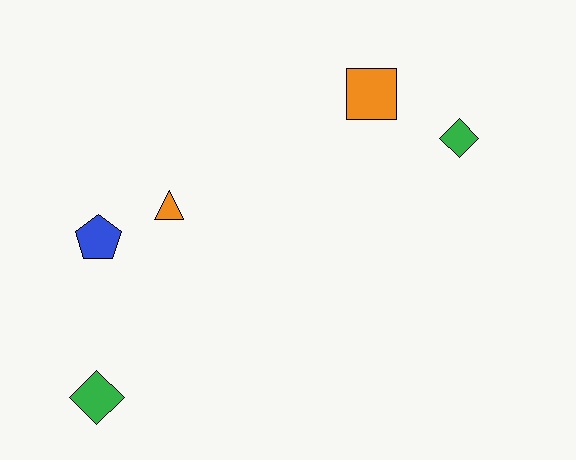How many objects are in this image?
There are 5 objects.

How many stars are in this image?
There are no stars.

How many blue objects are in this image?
There is 1 blue object.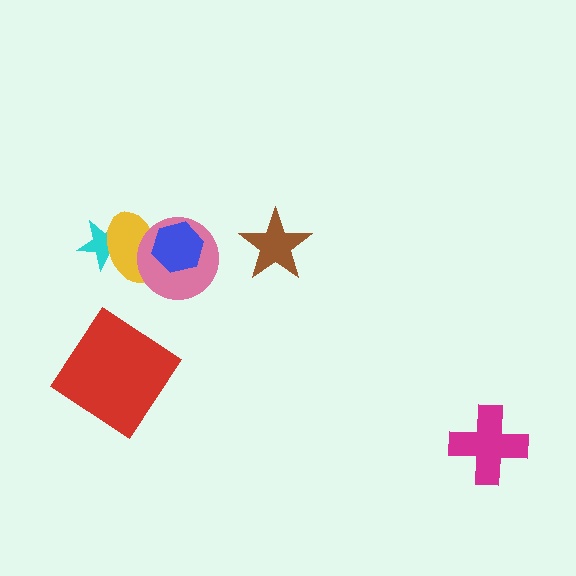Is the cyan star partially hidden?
Yes, it is partially covered by another shape.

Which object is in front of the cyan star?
The yellow ellipse is in front of the cyan star.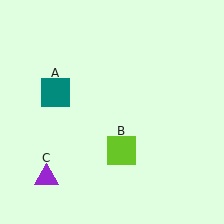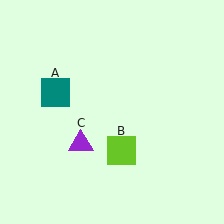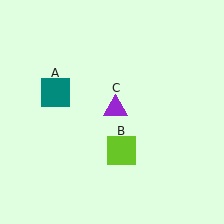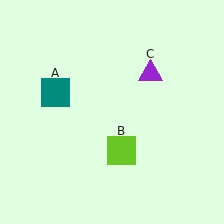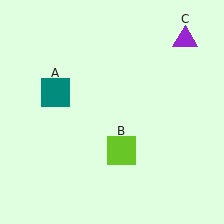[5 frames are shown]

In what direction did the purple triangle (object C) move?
The purple triangle (object C) moved up and to the right.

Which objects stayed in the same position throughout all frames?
Teal square (object A) and lime square (object B) remained stationary.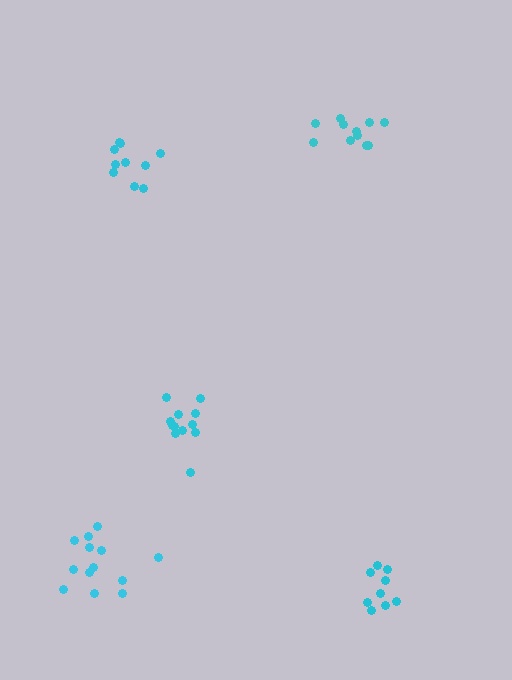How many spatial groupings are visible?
There are 5 spatial groupings.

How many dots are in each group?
Group 1: 11 dots, Group 2: 10 dots, Group 3: 12 dots, Group 4: 9 dots, Group 5: 13 dots (55 total).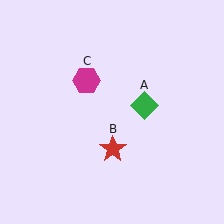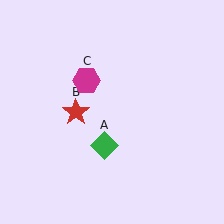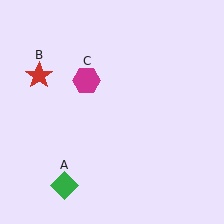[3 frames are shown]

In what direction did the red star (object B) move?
The red star (object B) moved up and to the left.